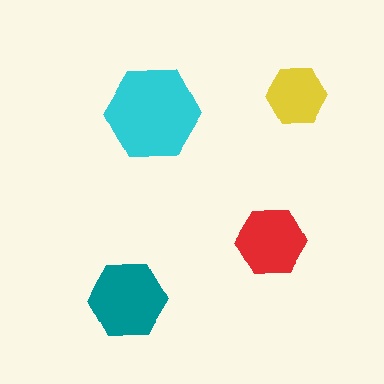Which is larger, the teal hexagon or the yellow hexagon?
The teal one.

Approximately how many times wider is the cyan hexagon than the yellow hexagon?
About 1.5 times wider.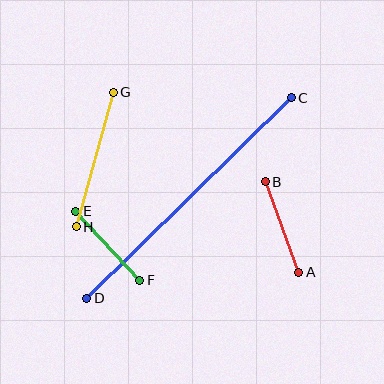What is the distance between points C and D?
The distance is approximately 286 pixels.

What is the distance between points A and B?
The distance is approximately 97 pixels.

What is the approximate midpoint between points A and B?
The midpoint is at approximately (282, 227) pixels.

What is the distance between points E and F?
The distance is approximately 94 pixels.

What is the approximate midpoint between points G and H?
The midpoint is at approximately (95, 160) pixels.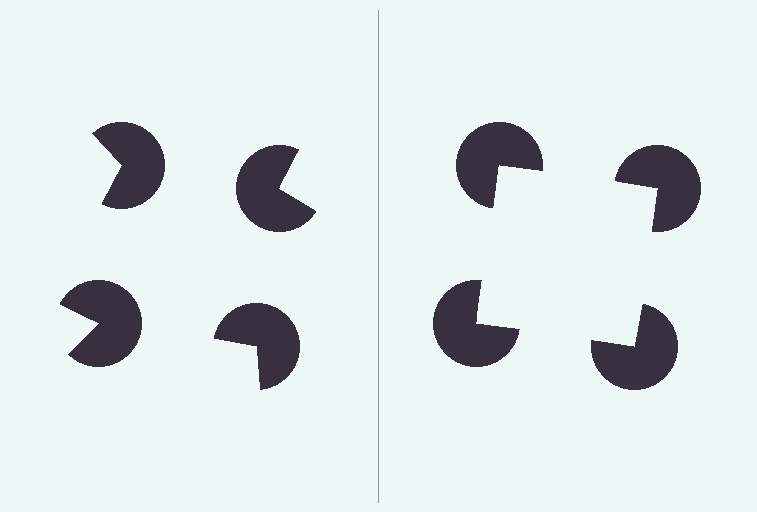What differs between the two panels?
The pac-man discs are positioned identically on both sides; only the wedge orientations differ. On the right they align to a square; on the left they are misaligned.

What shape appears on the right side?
An illusory square.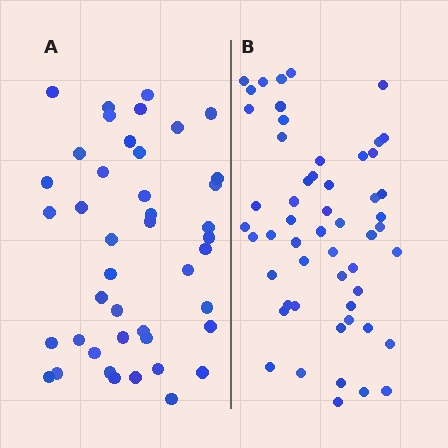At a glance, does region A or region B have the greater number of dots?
Region B (the right region) has more dots.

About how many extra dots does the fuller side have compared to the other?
Region B has roughly 12 or so more dots than region A.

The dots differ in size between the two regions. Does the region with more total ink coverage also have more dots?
No. Region A has more total ink coverage because its dots are larger, but region B actually contains more individual dots. Total area can be misleading — the number of items is what matters here.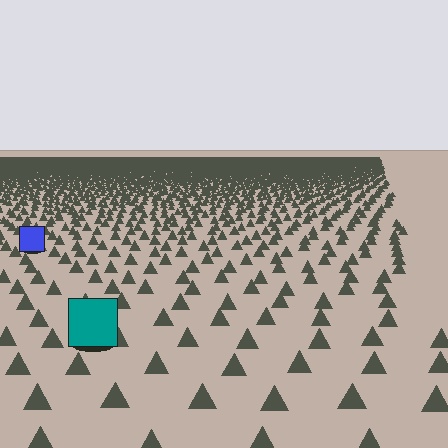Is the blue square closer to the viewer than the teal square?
No. The teal square is closer — you can tell from the texture gradient: the ground texture is coarser near it.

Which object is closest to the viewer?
The teal square is closest. The texture marks near it are larger and more spread out.